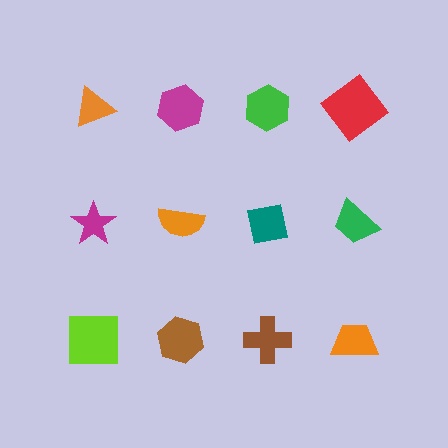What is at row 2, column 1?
A magenta star.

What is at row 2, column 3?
A teal square.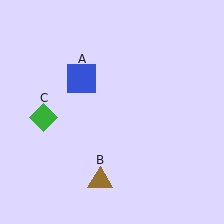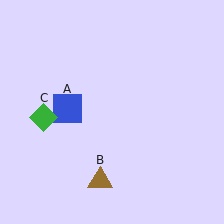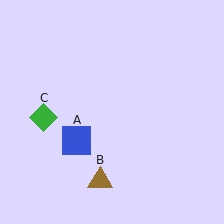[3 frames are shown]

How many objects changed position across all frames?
1 object changed position: blue square (object A).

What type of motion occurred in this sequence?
The blue square (object A) rotated counterclockwise around the center of the scene.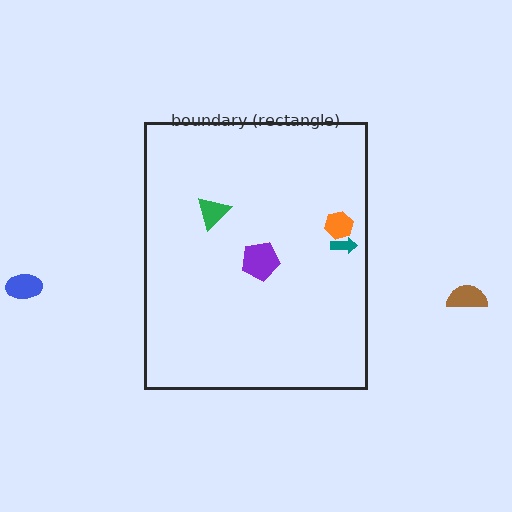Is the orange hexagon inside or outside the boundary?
Inside.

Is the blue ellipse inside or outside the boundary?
Outside.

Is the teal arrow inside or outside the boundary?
Inside.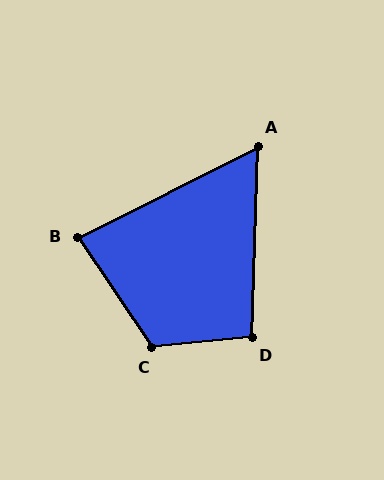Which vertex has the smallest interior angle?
A, at approximately 62 degrees.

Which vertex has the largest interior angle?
C, at approximately 118 degrees.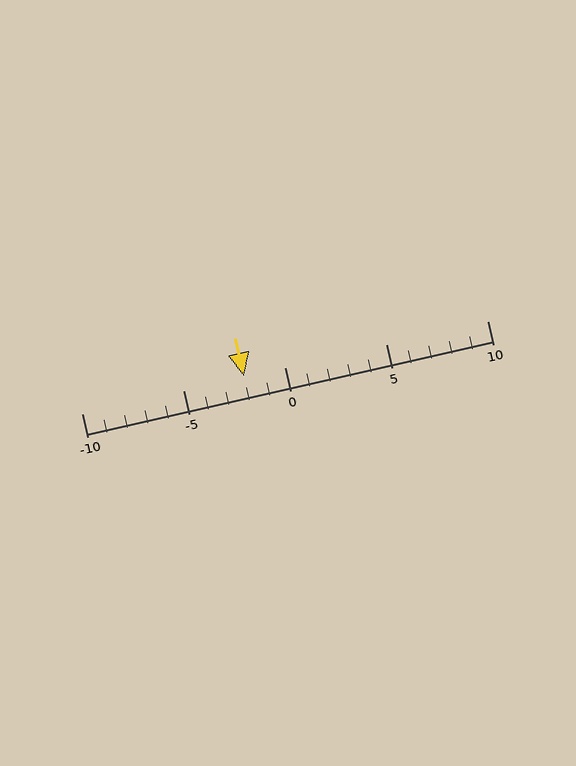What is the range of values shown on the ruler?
The ruler shows values from -10 to 10.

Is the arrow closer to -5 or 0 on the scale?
The arrow is closer to 0.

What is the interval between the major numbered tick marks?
The major tick marks are spaced 5 units apart.